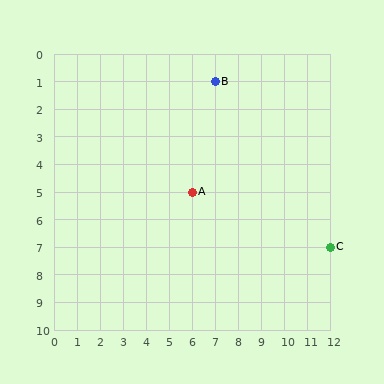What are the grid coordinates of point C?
Point C is at grid coordinates (12, 7).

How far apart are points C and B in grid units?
Points C and B are 5 columns and 6 rows apart (about 7.8 grid units diagonally).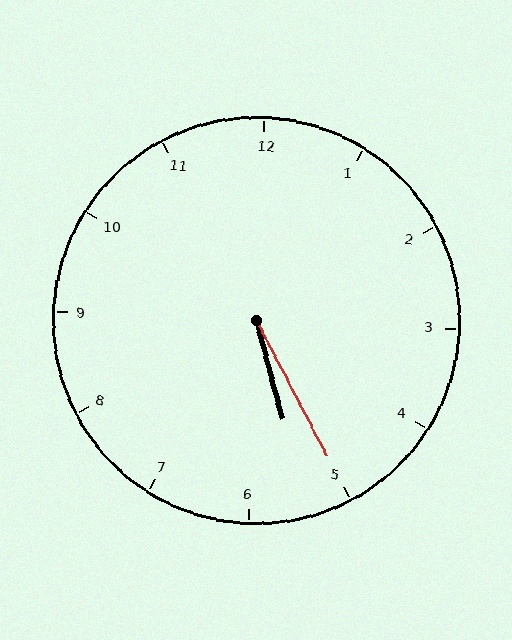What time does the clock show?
5:25.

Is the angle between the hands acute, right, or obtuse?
It is acute.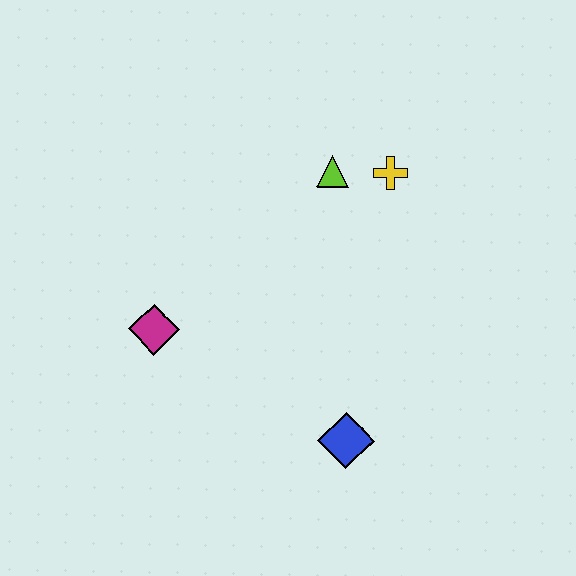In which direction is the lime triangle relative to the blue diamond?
The lime triangle is above the blue diamond.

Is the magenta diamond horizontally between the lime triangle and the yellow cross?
No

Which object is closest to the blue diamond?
The magenta diamond is closest to the blue diamond.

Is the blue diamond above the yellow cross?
No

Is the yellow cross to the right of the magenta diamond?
Yes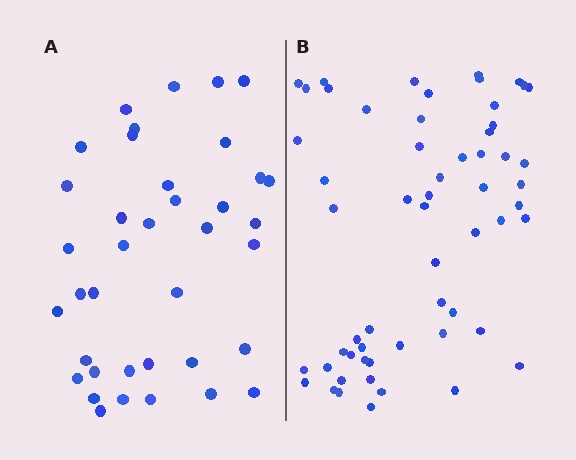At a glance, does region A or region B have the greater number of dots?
Region B (the right region) has more dots.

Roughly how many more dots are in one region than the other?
Region B has approximately 20 more dots than region A.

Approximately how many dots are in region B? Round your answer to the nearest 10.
About 60 dots. (The exact count is 58, which rounds to 60.)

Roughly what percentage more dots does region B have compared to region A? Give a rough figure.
About 55% more.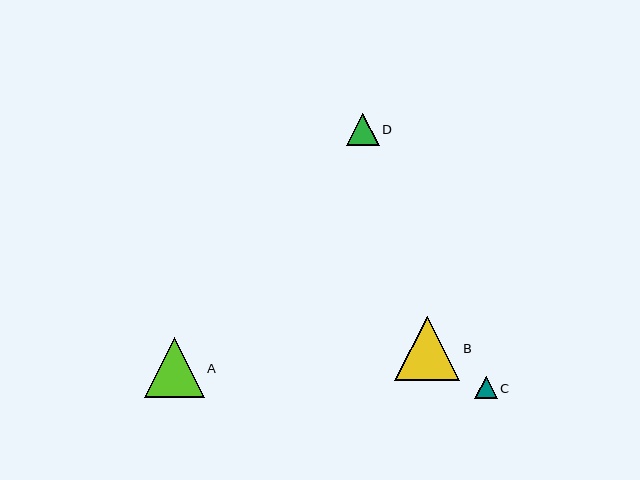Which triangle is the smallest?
Triangle C is the smallest with a size of approximately 23 pixels.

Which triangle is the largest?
Triangle B is the largest with a size of approximately 65 pixels.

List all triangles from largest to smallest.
From largest to smallest: B, A, D, C.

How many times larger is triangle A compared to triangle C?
Triangle A is approximately 2.7 times the size of triangle C.